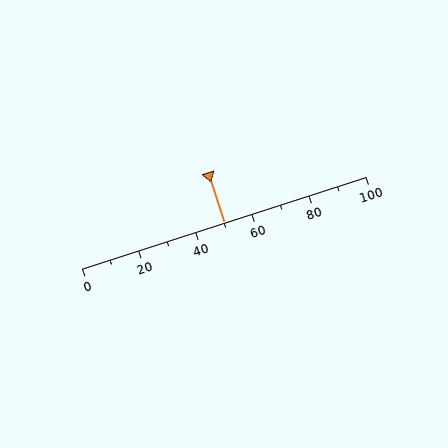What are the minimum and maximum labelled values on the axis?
The axis runs from 0 to 100.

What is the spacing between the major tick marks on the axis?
The major ticks are spaced 20 apart.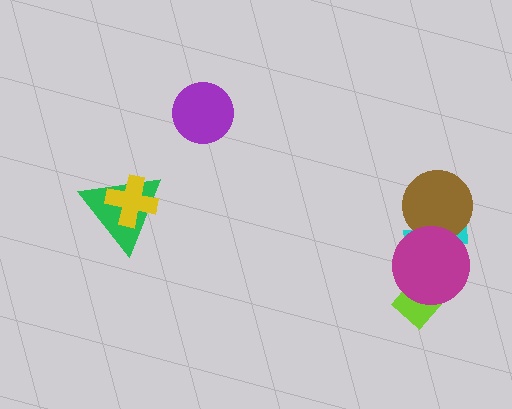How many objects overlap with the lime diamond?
1 object overlaps with the lime diamond.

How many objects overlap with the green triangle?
1 object overlaps with the green triangle.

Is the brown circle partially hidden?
Yes, it is partially covered by another shape.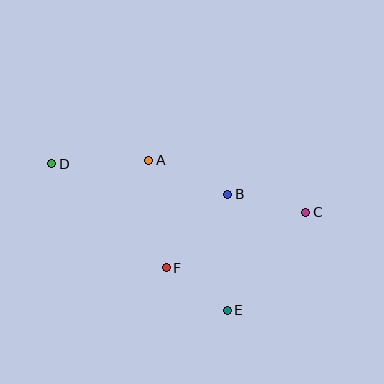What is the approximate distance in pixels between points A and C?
The distance between A and C is approximately 165 pixels.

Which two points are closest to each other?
Points E and F are closest to each other.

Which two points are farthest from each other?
Points C and D are farthest from each other.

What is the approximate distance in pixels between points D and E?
The distance between D and E is approximately 229 pixels.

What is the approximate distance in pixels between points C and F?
The distance between C and F is approximately 150 pixels.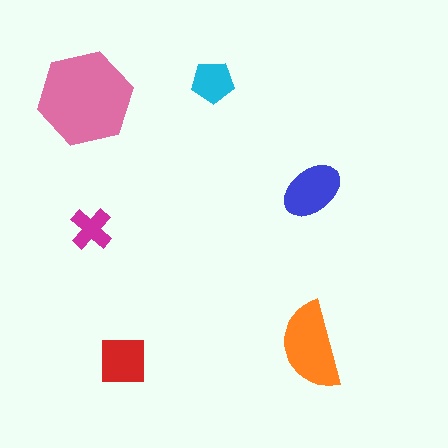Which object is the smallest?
The magenta cross.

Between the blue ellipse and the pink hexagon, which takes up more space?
The pink hexagon.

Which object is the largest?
The pink hexagon.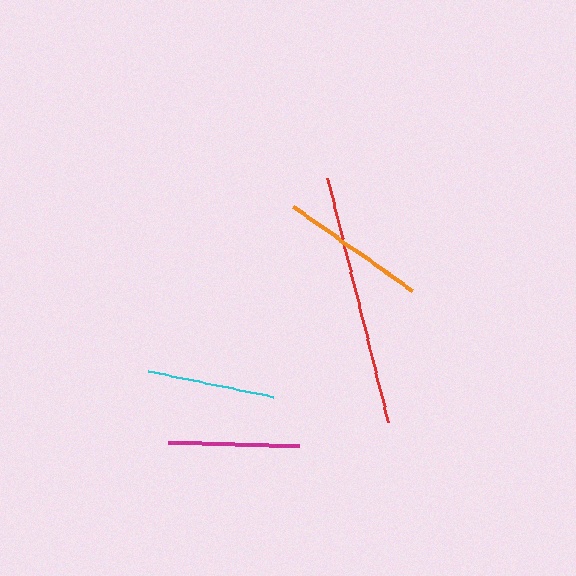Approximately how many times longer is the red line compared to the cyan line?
The red line is approximately 2.0 times the length of the cyan line.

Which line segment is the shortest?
The cyan line is the shortest at approximately 127 pixels.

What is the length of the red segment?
The red segment is approximately 252 pixels long.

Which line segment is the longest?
The red line is the longest at approximately 252 pixels.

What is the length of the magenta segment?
The magenta segment is approximately 131 pixels long.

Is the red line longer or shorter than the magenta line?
The red line is longer than the magenta line.